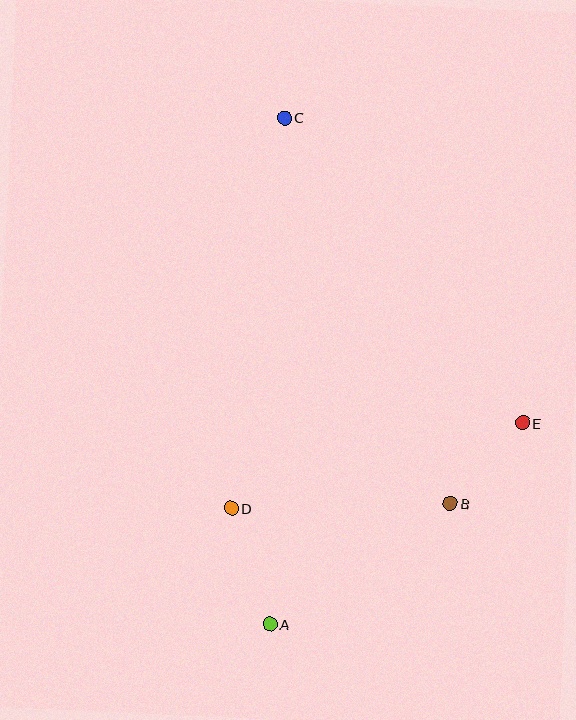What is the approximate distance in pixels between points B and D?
The distance between B and D is approximately 219 pixels.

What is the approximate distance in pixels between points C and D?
The distance between C and D is approximately 394 pixels.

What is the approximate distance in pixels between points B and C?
The distance between B and C is approximately 420 pixels.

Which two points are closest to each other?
Points B and E are closest to each other.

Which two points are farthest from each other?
Points A and C are farthest from each other.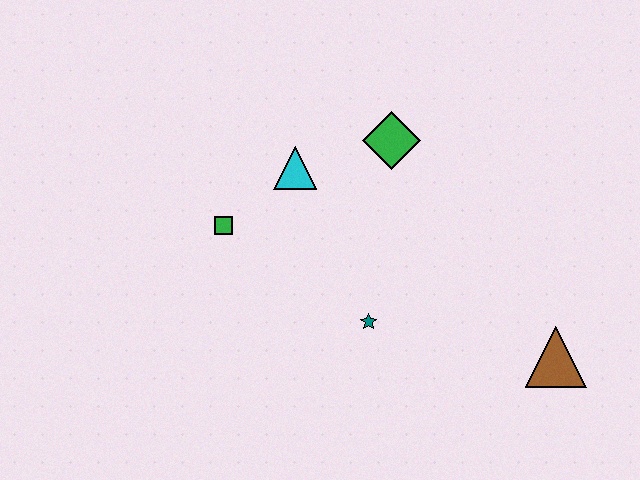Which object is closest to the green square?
The cyan triangle is closest to the green square.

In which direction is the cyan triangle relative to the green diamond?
The cyan triangle is to the left of the green diamond.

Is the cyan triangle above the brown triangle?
Yes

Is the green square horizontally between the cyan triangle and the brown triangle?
No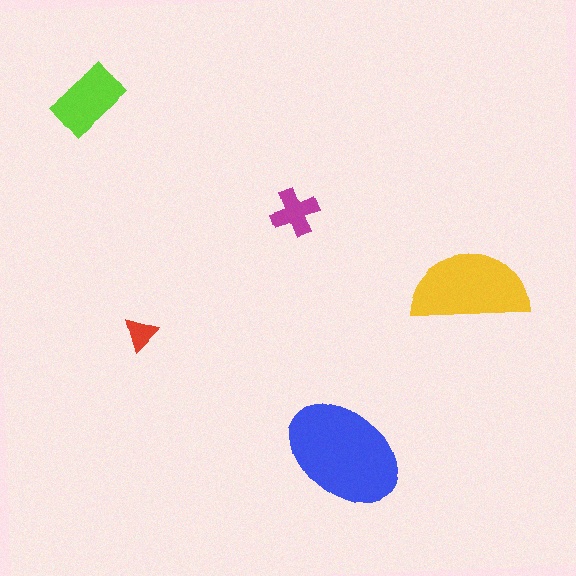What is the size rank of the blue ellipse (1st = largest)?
1st.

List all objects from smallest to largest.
The red triangle, the magenta cross, the lime rectangle, the yellow semicircle, the blue ellipse.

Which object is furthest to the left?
The lime rectangle is leftmost.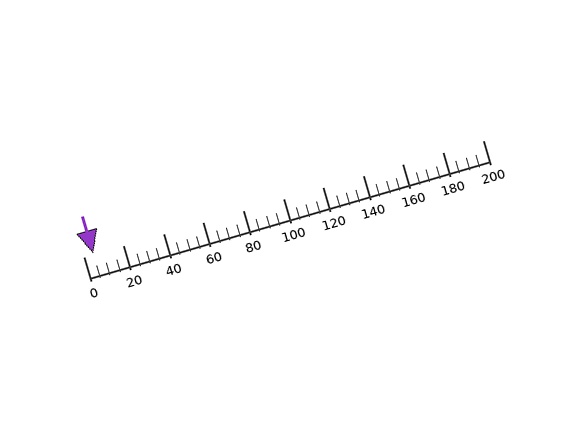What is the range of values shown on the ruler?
The ruler shows values from 0 to 200.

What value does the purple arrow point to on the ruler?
The purple arrow points to approximately 5.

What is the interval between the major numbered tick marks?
The major tick marks are spaced 20 units apart.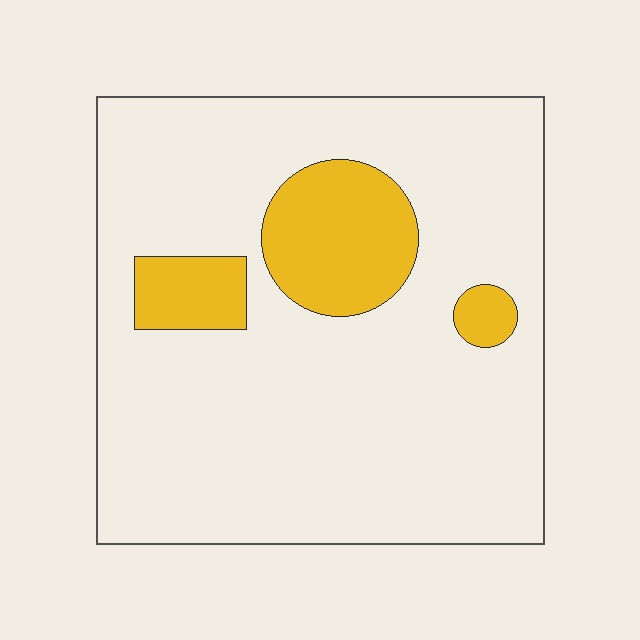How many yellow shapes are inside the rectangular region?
3.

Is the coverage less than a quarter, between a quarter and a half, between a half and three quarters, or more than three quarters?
Less than a quarter.